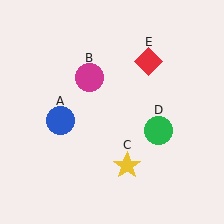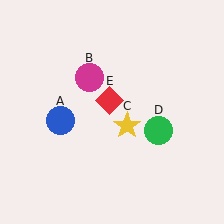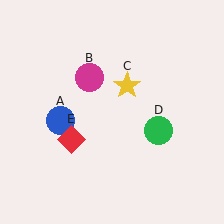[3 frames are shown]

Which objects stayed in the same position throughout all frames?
Blue circle (object A) and magenta circle (object B) and green circle (object D) remained stationary.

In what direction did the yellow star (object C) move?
The yellow star (object C) moved up.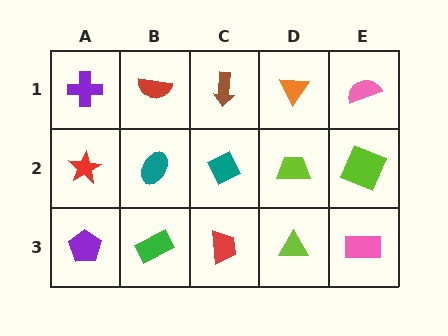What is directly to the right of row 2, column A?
A teal ellipse.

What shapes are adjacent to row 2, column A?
A purple cross (row 1, column A), a purple pentagon (row 3, column A), a teal ellipse (row 2, column B).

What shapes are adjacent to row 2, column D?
An orange triangle (row 1, column D), a lime triangle (row 3, column D), a teal diamond (row 2, column C), a lime square (row 2, column E).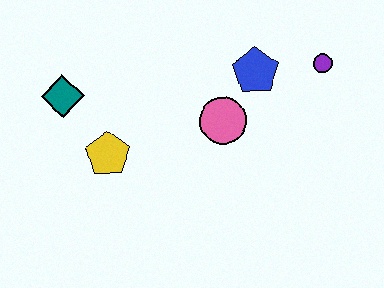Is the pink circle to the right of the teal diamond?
Yes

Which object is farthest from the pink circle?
The teal diamond is farthest from the pink circle.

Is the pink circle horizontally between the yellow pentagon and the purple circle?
Yes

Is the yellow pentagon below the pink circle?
Yes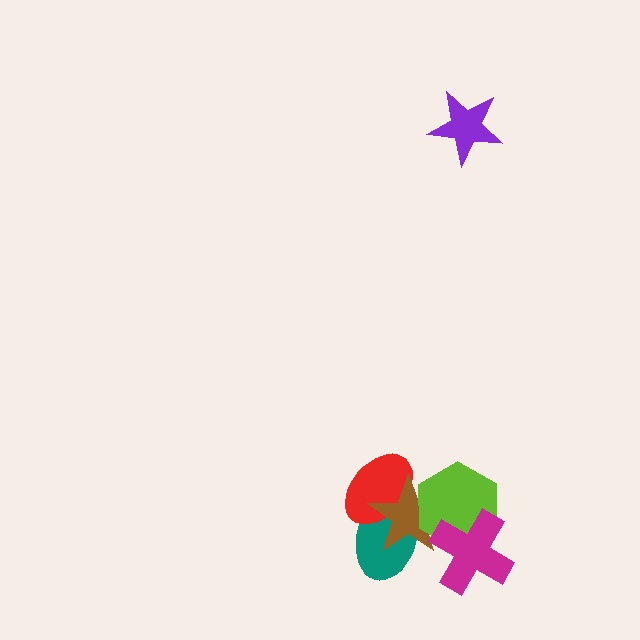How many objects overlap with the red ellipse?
2 objects overlap with the red ellipse.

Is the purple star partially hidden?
No, no other shape covers it.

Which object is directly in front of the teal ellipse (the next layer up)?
The red ellipse is directly in front of the teal ellipse.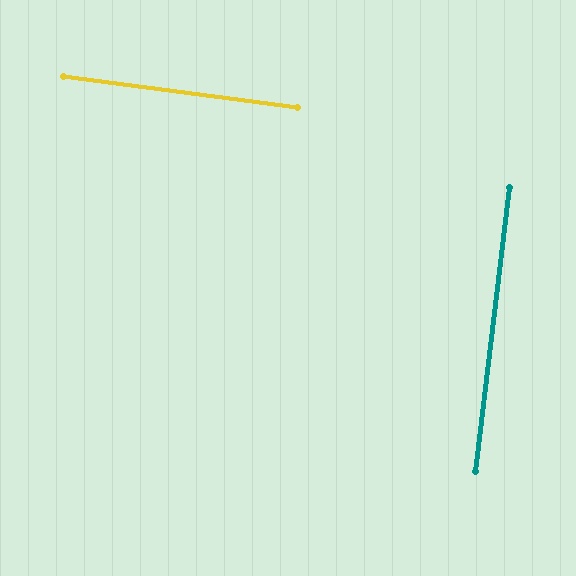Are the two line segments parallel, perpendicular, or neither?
Perpendicular — they meet at approximately 89°.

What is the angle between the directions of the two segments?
Approximately 89 degrees.